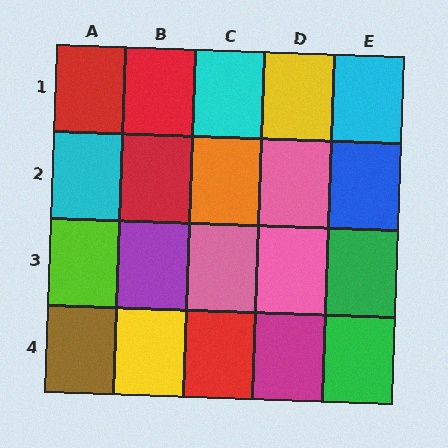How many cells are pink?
3 cells are pink.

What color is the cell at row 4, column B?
Yellow.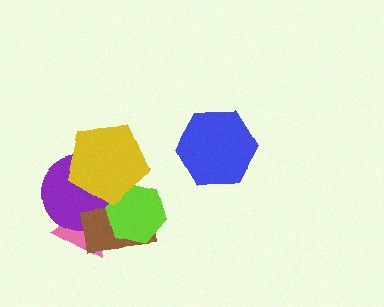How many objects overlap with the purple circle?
4 objects overlap with the purple circle.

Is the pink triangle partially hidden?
Yes, it is partially covered by another shape.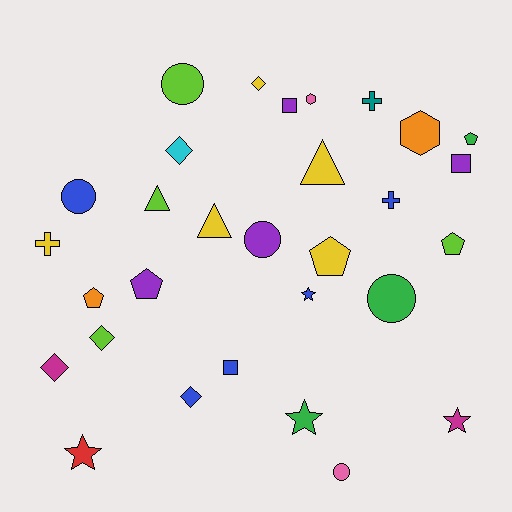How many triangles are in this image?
There are 3 triangles.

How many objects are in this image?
There are 30 objects.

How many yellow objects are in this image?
There are 5 yellow objects.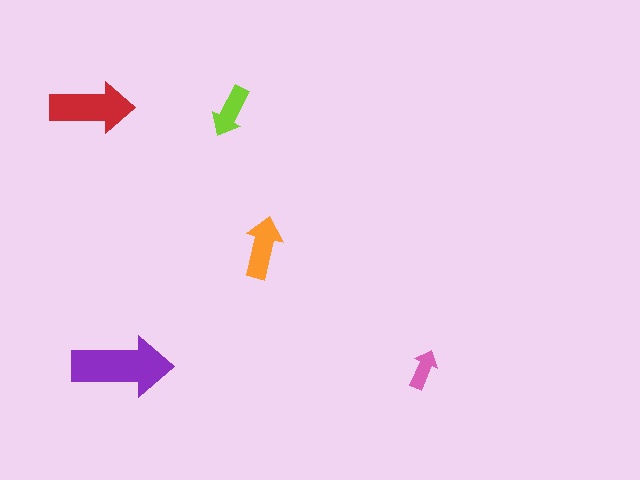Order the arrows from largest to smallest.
the purple one, the red one, the orange one, the lime one, the pink one.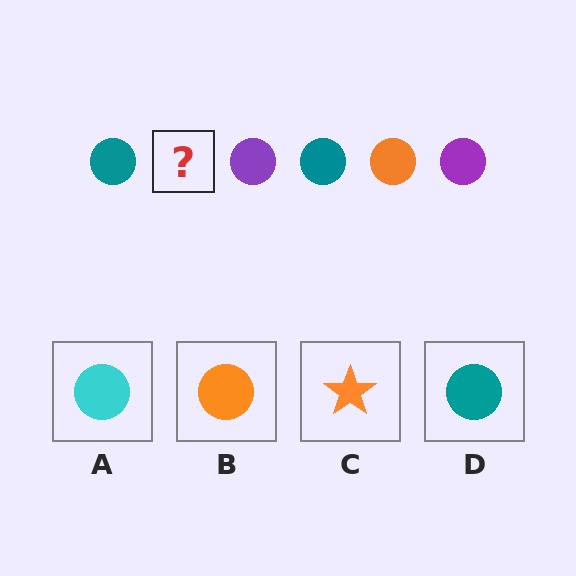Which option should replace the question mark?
Option B.